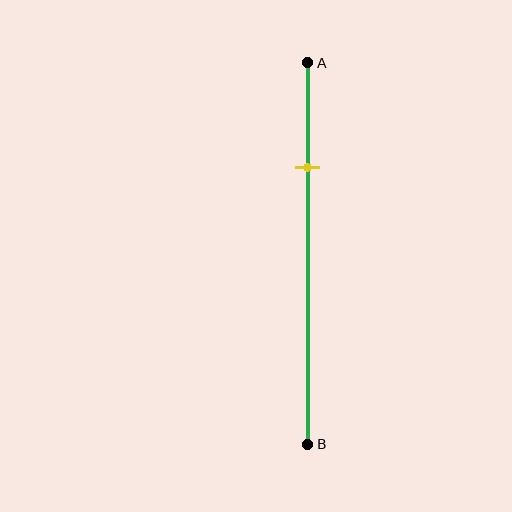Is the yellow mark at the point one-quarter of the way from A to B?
Yes, the mark is approximately at the one-quarter point.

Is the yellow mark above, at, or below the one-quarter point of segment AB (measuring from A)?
The yellow mark is approximately at the one-quarter point of segment AB.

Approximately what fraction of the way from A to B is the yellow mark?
The yellow mark is approximately 30% of the way from A to B.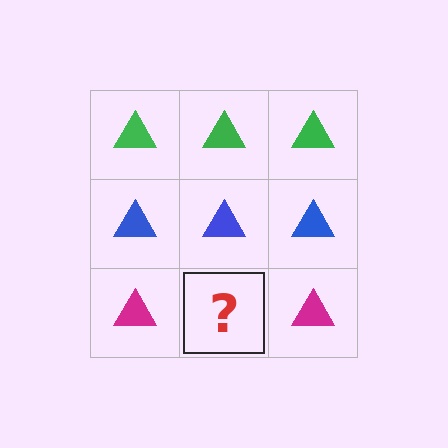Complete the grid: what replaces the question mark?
The question mark should be replaced with a magenta triangle.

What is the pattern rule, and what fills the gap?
The rule is that each row has a consistent color. The gap should be filled with a magenta triangle.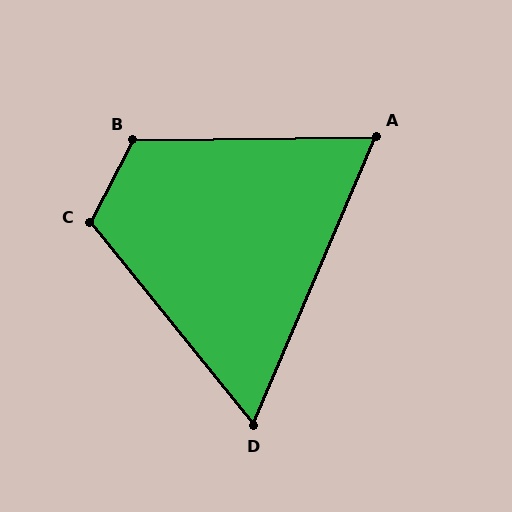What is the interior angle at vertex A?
Approximately 66 degrees (acute).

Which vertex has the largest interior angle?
B, at approximately 118 degrees.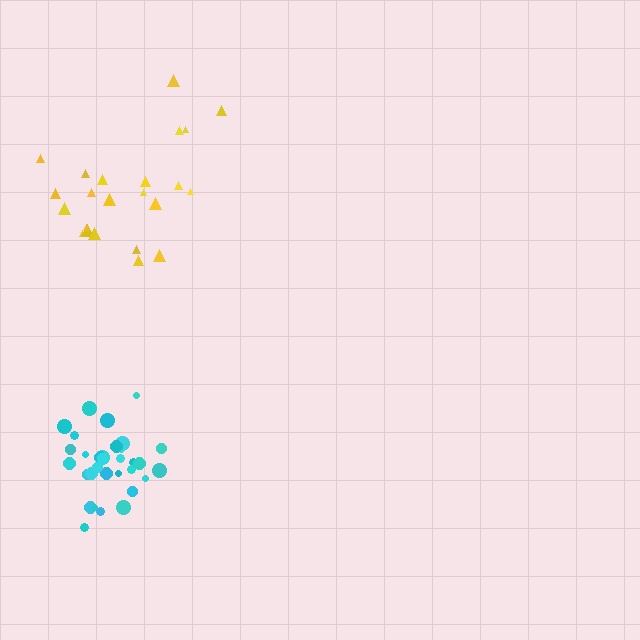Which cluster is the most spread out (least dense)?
Yellow.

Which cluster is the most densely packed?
Cyan.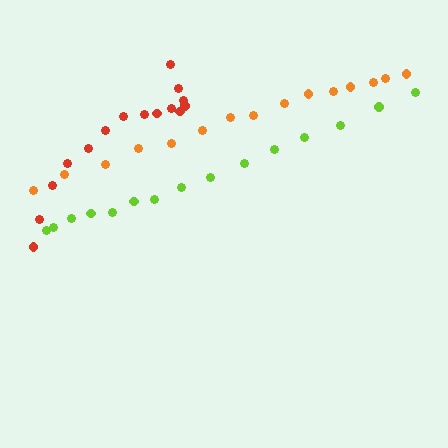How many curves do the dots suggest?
There are 3 distinct paths.